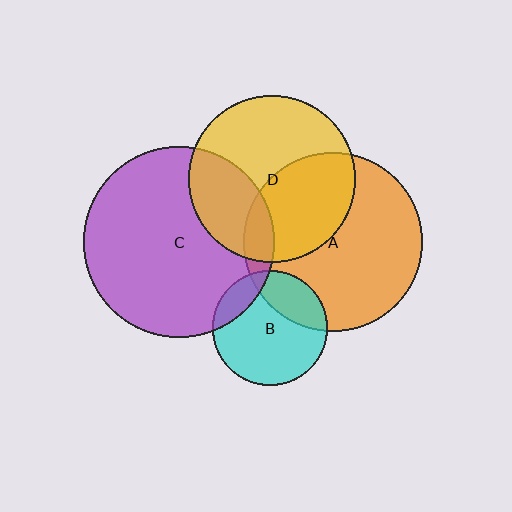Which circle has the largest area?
Circle C (purple).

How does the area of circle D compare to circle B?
Approximately 2.1 times.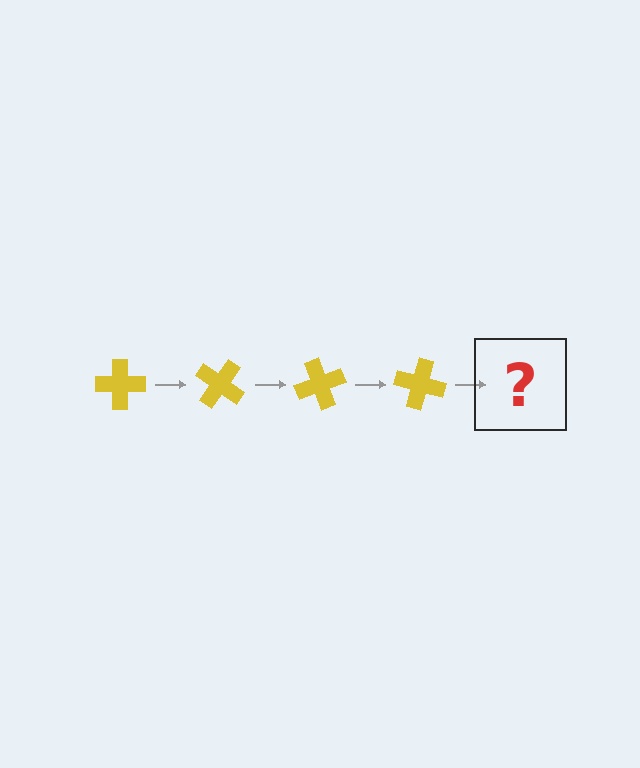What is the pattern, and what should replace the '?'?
The pattern is that the cross rotates 35 degrees each step. The '?' should be a yellow cross rotated 140 degrees.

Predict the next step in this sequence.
The next step is a yellow cross rotated 140 degrees.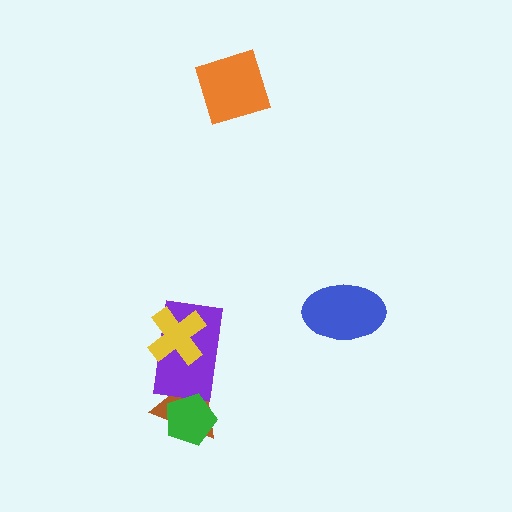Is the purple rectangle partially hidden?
Yes, it is partially covered by another shape.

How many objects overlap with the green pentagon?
1 object overlaps with the green pentagon.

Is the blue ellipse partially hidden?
No, no other shape covers it.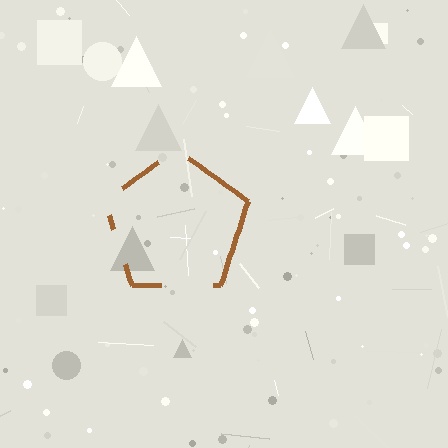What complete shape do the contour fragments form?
The contour fragments form a pentagon.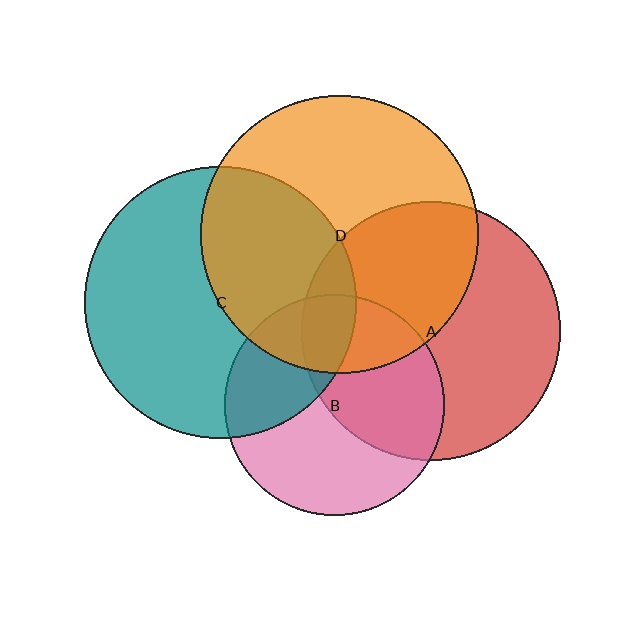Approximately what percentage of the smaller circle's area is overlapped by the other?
Approximately 30%.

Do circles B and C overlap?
Yes.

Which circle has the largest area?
Circle D (orange).